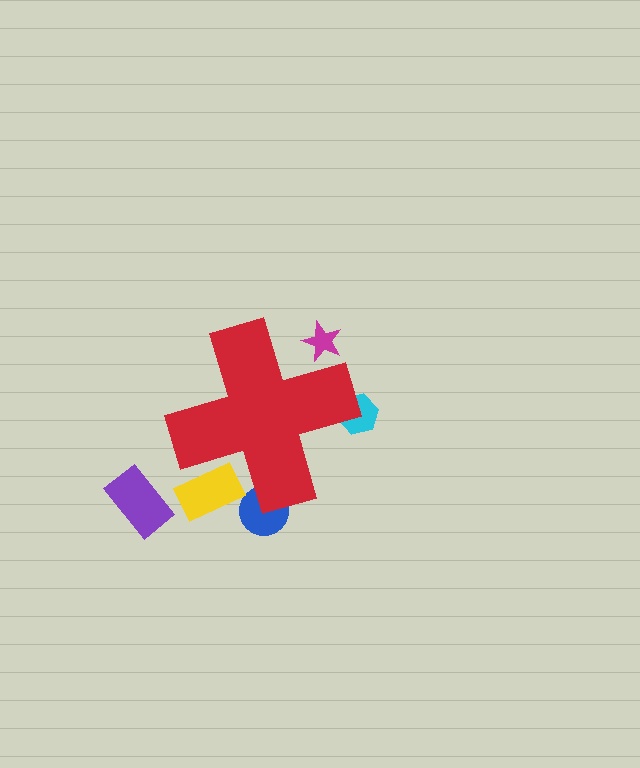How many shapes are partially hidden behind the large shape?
4 shapes are partially hidden.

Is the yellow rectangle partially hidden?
Yes, the yellow rectangle is partially hidden behind the red cross.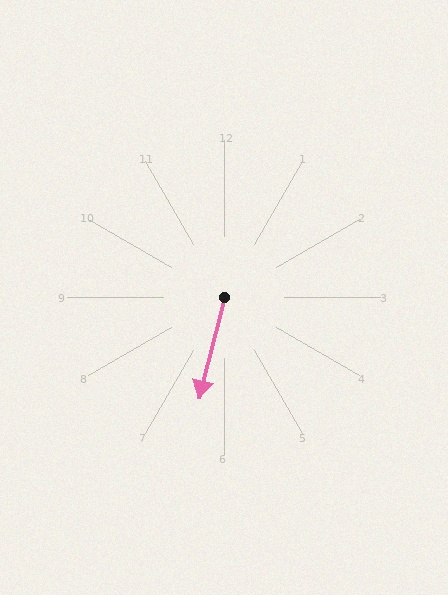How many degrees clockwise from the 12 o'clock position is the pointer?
Approximately 194 degrees.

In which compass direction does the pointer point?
South.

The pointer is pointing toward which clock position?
Roughly 6 o'clock.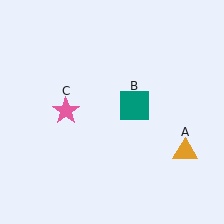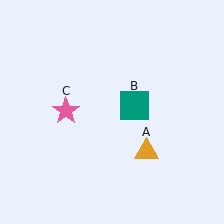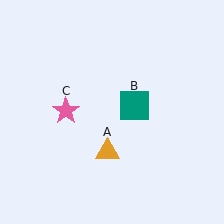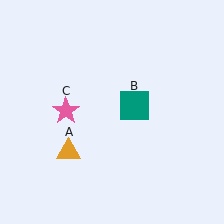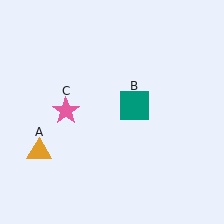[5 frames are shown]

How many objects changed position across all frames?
1 object changed position: orange triangle (object A).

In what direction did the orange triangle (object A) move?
The orange triangle (object A) moved left.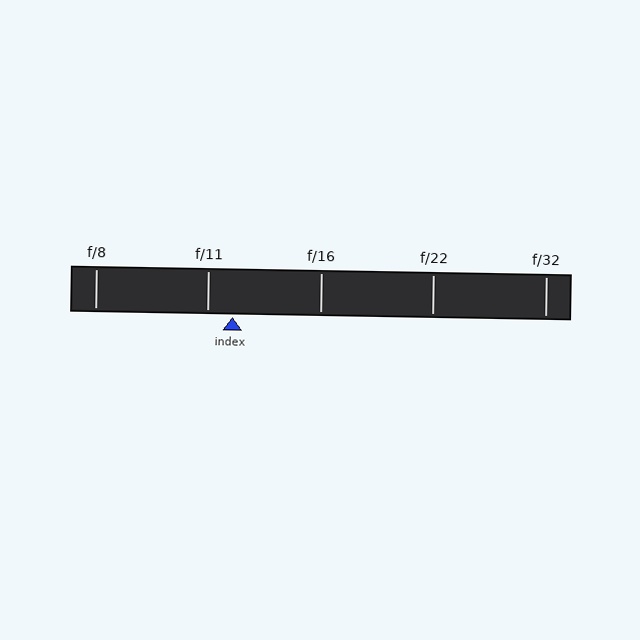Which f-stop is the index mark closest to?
The index mark is closest to f/11.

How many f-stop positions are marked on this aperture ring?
There are 5 f-stop positions marked.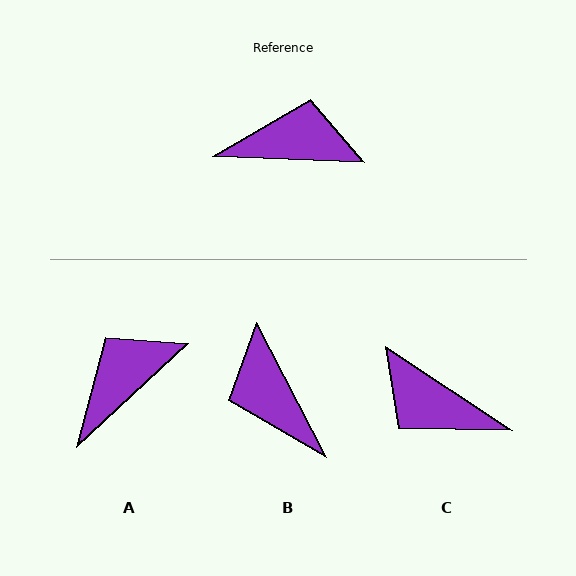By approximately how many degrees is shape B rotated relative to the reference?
Approximately 119 degrees counter-clockwise.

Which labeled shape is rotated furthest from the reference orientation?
C, about 149 degrees away.